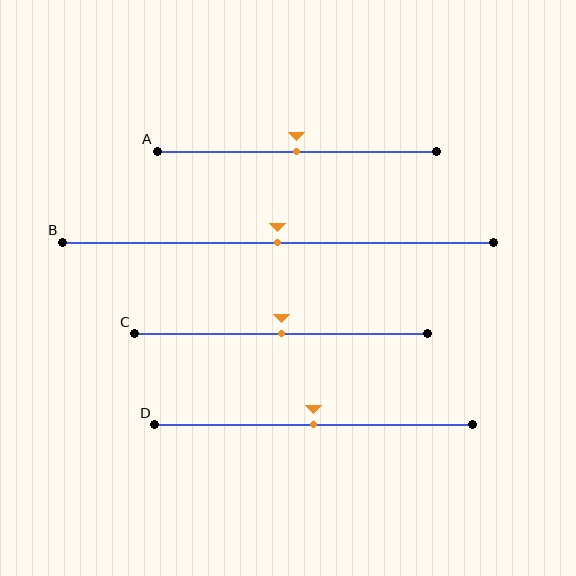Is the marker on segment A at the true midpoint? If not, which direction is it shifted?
Yes, the marker on segment A is at the true midpoint.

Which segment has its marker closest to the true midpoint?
Segment A has its marker closest to the true midpoint.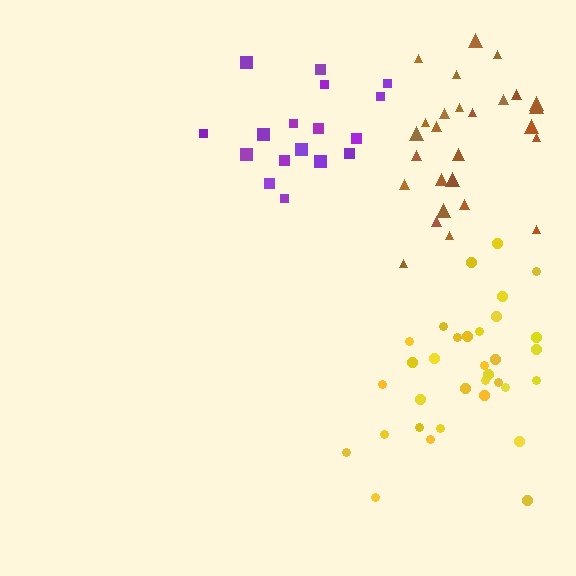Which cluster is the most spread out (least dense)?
Purple.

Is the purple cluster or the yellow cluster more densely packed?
Yellow.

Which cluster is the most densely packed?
Yellow.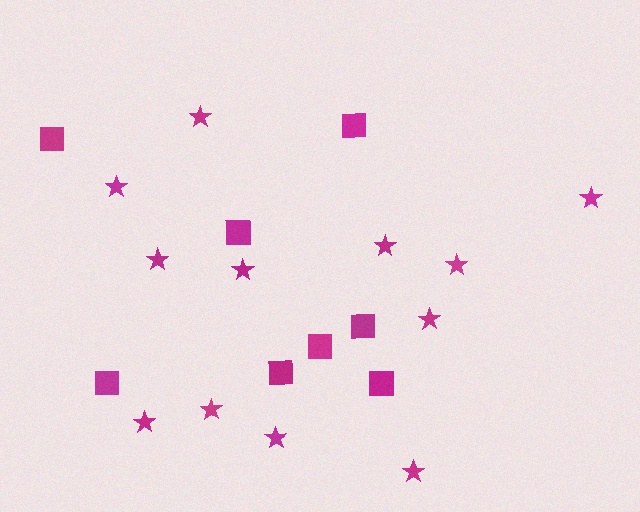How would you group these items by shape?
There are 2 groups: one group of squares (8) and one group of stars (12).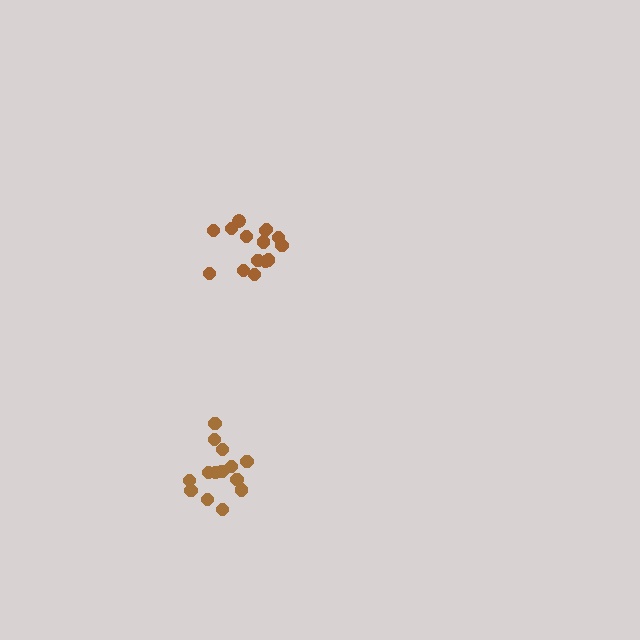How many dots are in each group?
Group 1: 15 dots, Group 2: 14 dots (29 total).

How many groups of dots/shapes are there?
There are 2 groups.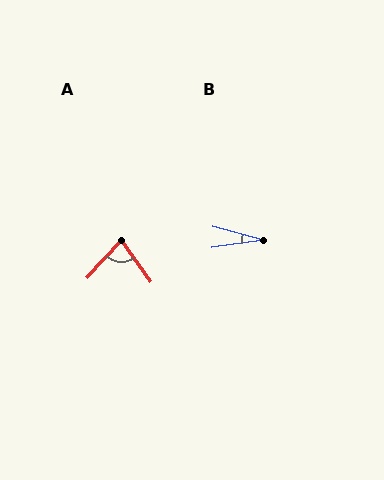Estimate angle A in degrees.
Approximately 78 degrees.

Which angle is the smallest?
B, at approximately 24 degrees.